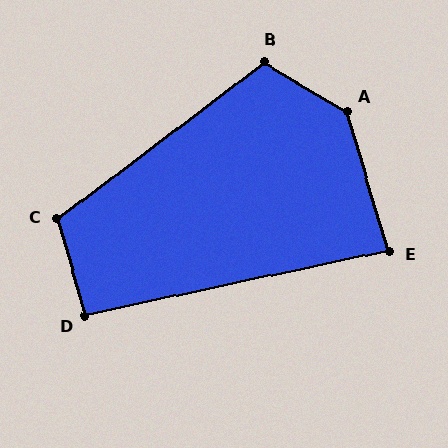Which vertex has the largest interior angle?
A, at approximately 137 degrees.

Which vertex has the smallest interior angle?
E, at approximately 86 degrees.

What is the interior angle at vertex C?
Approximately 111 degrees (obtuse).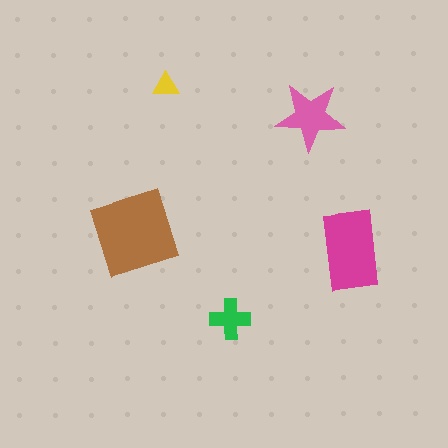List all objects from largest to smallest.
The brown diamond, the magenta rectangle, the pink star, the green cross, the yellow triangle.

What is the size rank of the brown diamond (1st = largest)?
1st.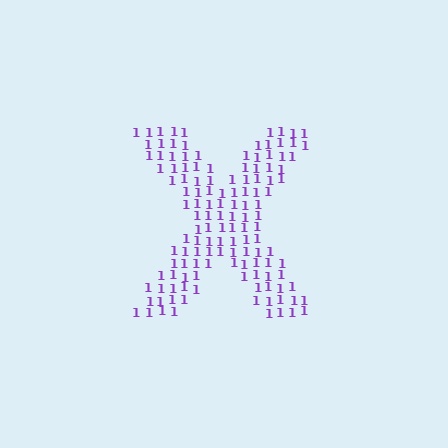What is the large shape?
The large shape is the letter X.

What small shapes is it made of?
It is made of small digit 1's.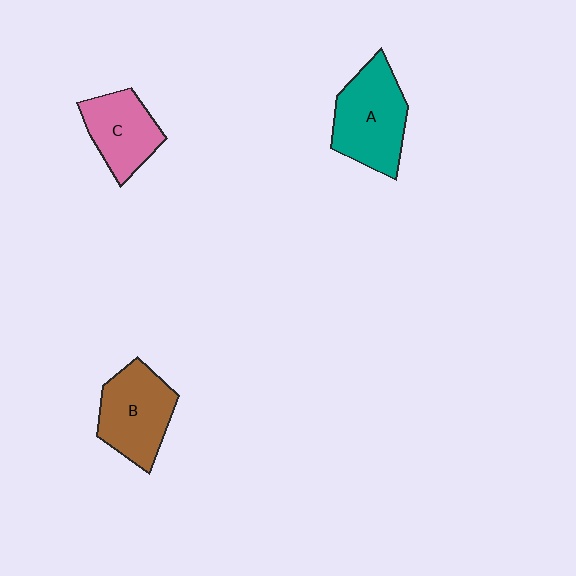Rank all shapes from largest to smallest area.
From largest to smallest: A (teal), B (brown), C (pink).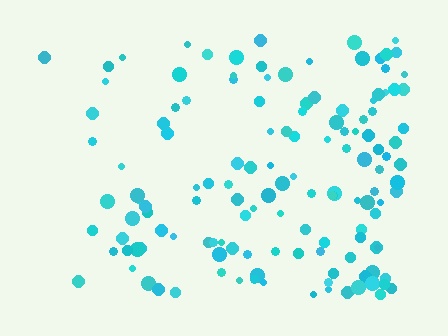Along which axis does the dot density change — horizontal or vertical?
Horizontal.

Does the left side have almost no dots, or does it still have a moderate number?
Still a moderate number, just noticeably fewer than the right.